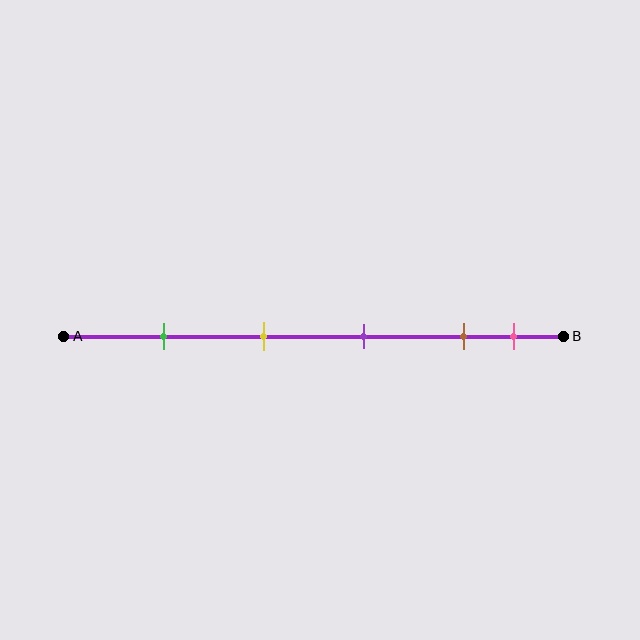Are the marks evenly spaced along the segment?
No, the marks are not evenly spaced.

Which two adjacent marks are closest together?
The brown and pink marks are the closest adjacent pair.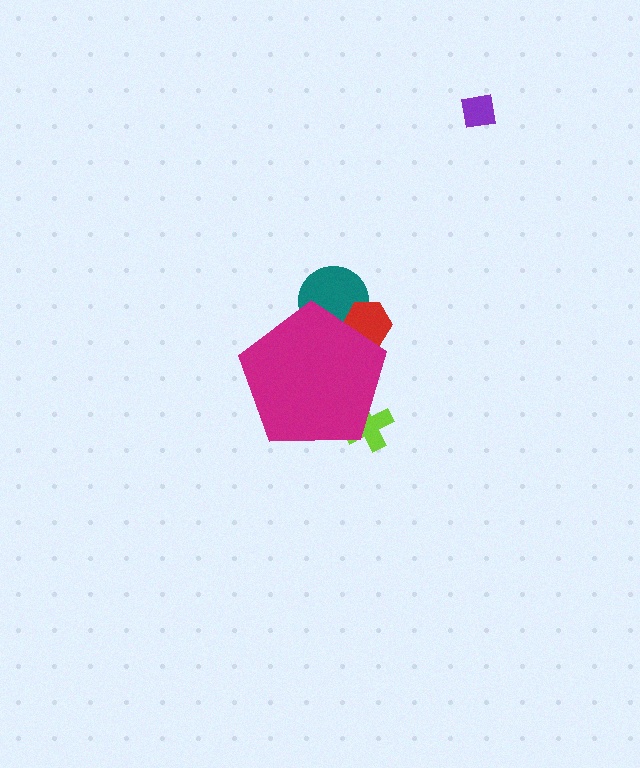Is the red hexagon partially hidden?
Yes, the red hexagon is partially hidden behind the magenta pentagon.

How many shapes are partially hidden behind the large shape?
3 shapes are partially hidden.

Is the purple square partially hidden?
No, the purple square is fully visible.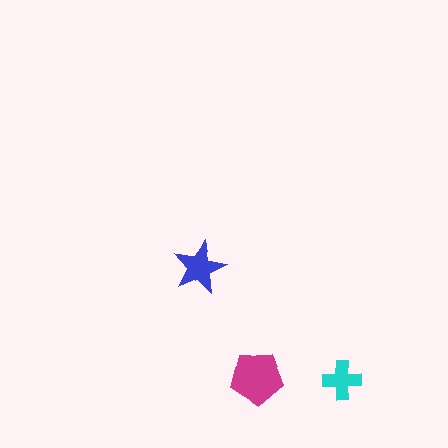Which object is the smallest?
The cyan cross.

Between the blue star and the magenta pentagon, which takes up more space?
The magenta pentagon.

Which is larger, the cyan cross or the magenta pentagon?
The magenta pentagon.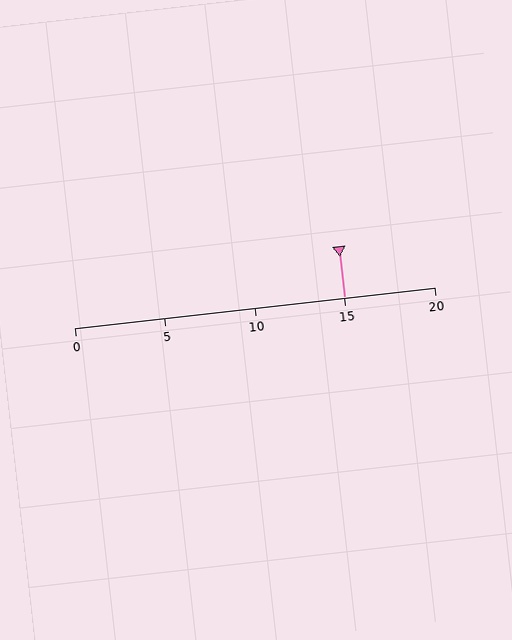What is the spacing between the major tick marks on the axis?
The major ticks are spaced 5 apart.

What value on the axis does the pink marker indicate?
The marker indicates approximately 15.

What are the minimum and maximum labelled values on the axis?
The axis runs from 0 to 20.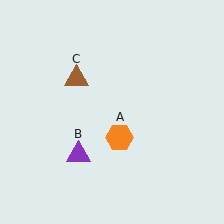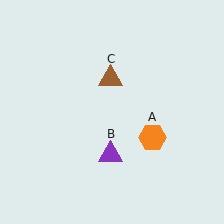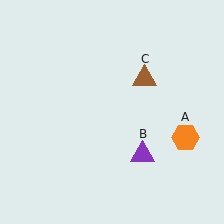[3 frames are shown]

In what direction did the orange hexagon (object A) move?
The orange hexagon (object A) moved right.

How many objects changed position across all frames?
3 objects changed position: orange hexagon (object A), purple triangle (object B), brown triangle (object C).